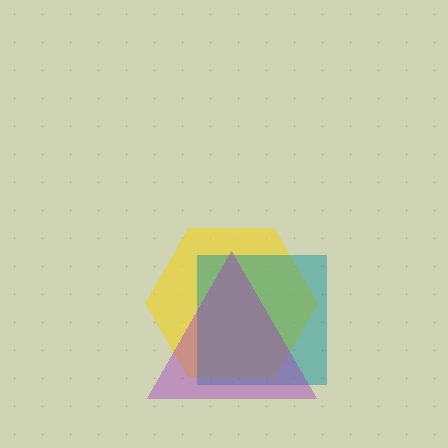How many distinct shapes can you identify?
There are 3 distinct shapes: a yellow hexagon, a teal square, a purple triangle.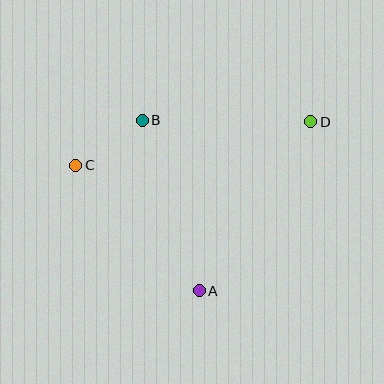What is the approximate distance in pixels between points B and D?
The distance between B and D is approximately 169 pixels.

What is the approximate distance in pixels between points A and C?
The distance between A and C is approximately 176 pixels.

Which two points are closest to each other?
Points B and C are closest to each other.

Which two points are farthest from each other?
Points C and D are farthest from each other.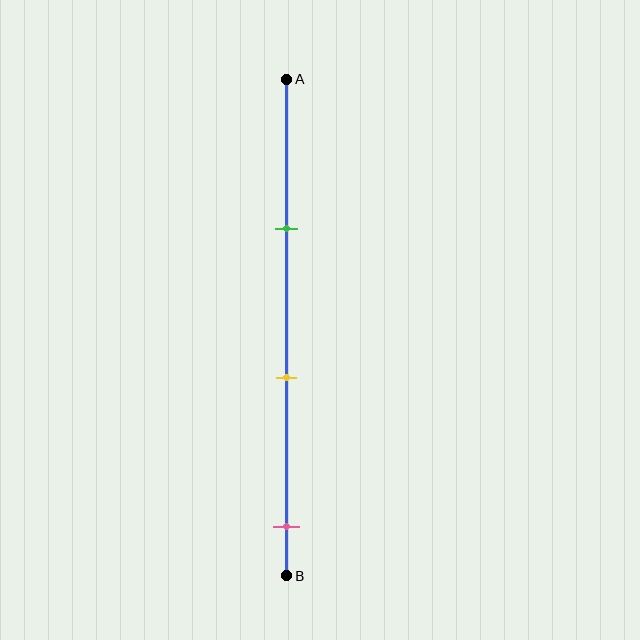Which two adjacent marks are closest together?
The green and yellow marks are the closest adjacent pair.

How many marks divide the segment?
There are 3 marks dividing the segment.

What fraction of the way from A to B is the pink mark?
The pink mark is approximately 90% (0.9) of the way from A to B.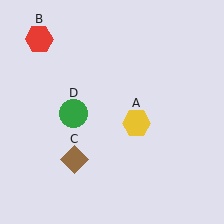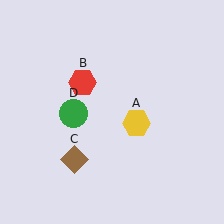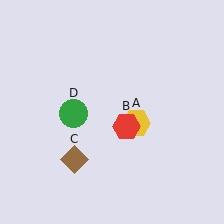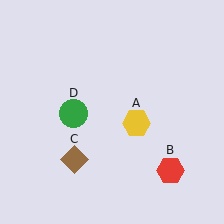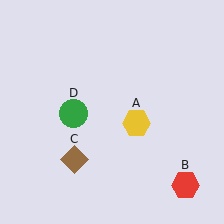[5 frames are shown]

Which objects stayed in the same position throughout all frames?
Yellow hexagon (object A) and brown diamond (object C) and green circle (object D) remained stationary.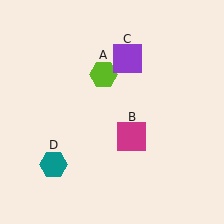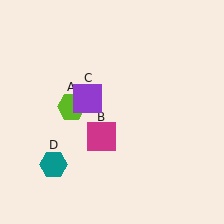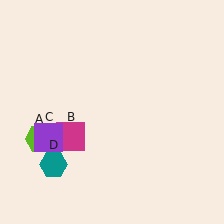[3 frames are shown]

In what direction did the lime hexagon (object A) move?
The lime hexagon (object A) moved down and to the left.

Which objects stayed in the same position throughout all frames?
Teal hexagon (object D) remained stationary.